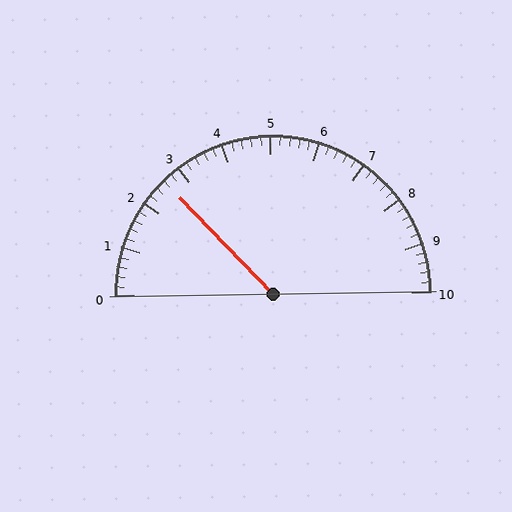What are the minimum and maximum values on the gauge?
The gauge ranges from 0 to 10.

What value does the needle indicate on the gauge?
The needle indicates approximately 2.6.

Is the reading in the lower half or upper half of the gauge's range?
The reading is in the lower half of the range (0 to 10).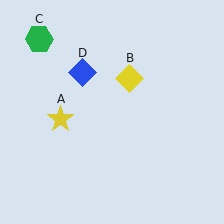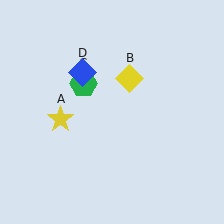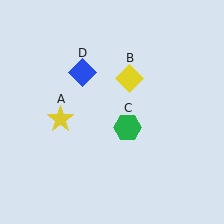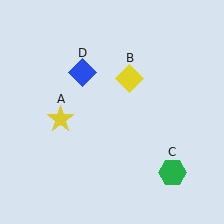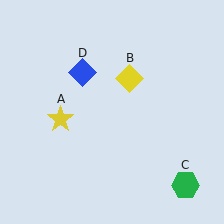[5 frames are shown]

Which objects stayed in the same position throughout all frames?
Yellow star (object A) and yellow diamond (object B) and blue diamond (object D) remained stationary.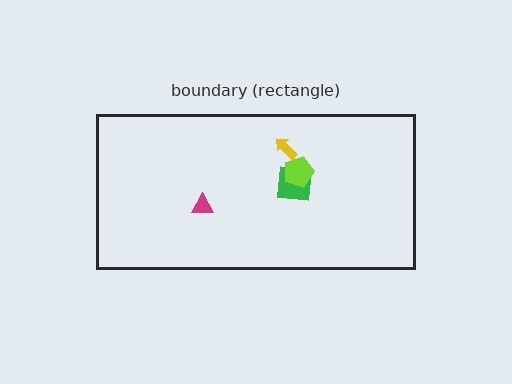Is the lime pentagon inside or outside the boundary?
Inside.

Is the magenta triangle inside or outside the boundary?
Inside.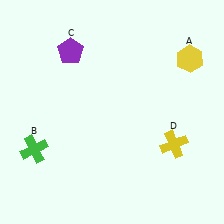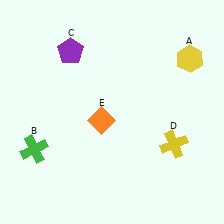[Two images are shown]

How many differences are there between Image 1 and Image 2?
There is 1 difference between the two images.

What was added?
An orange diamond (E) was added in Image 2.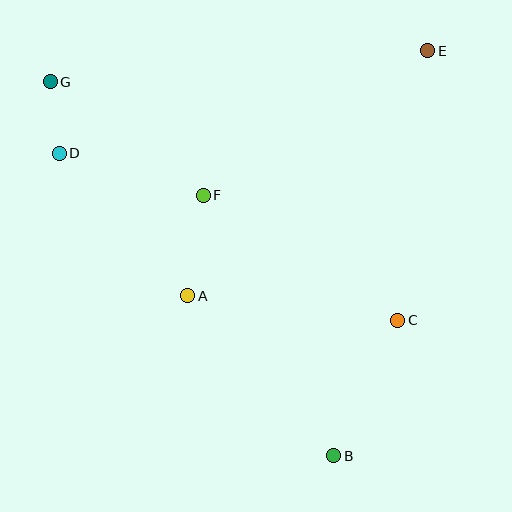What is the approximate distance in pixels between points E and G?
The distance between E and G is approximately 379 pixels.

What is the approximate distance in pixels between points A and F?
The distance between A and F is approximately 102 pixels.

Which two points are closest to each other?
Points D and G are closest to each other.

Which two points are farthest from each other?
Points B and G are farthest from each other.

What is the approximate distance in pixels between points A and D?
The distance between A and D is approximately 192 pixels.